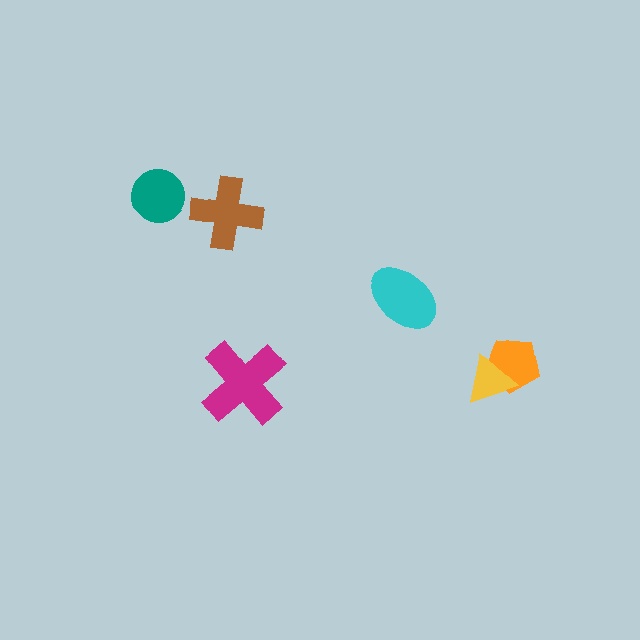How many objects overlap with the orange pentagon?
1 object overlaps with the orange pentagon.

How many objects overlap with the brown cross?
0 objects overlap with the brown cross.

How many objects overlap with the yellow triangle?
1 object overlaps with the yellow triangle.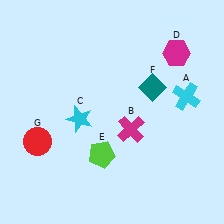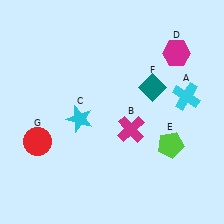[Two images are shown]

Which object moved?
The lime pentagon (E) moved right.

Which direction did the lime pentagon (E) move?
The lime pentagon (E) moved right.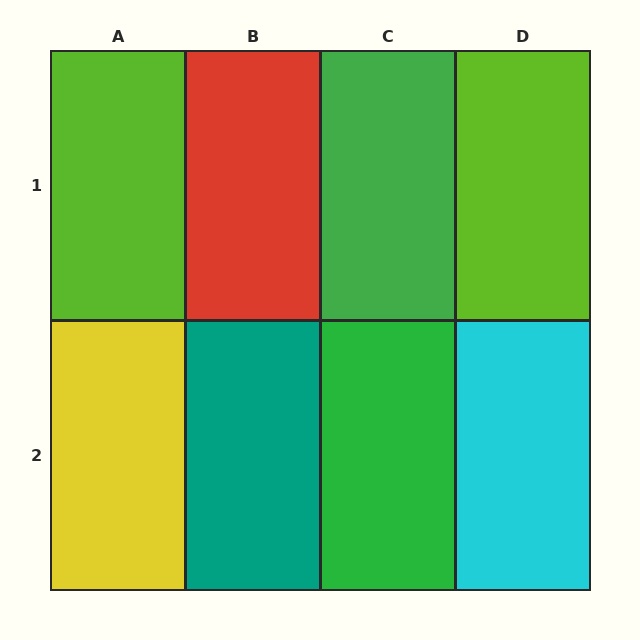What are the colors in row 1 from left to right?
Lime, red, green, lime.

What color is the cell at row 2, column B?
Teal.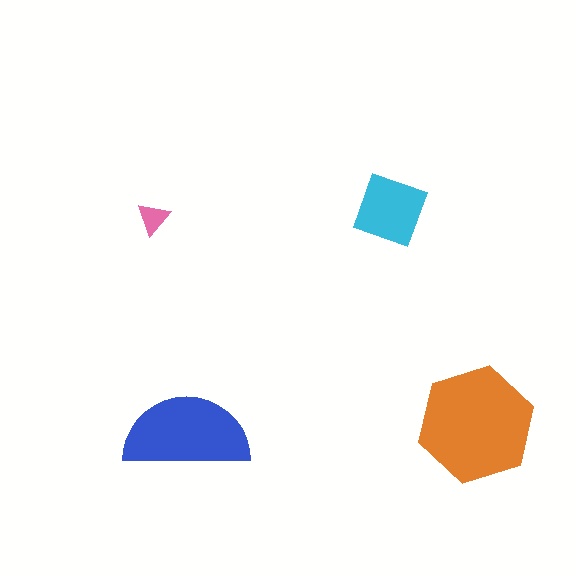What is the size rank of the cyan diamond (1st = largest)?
3rd.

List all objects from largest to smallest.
The orange hexagon, the blue semicircle, the cyan diamond, the pink triangle.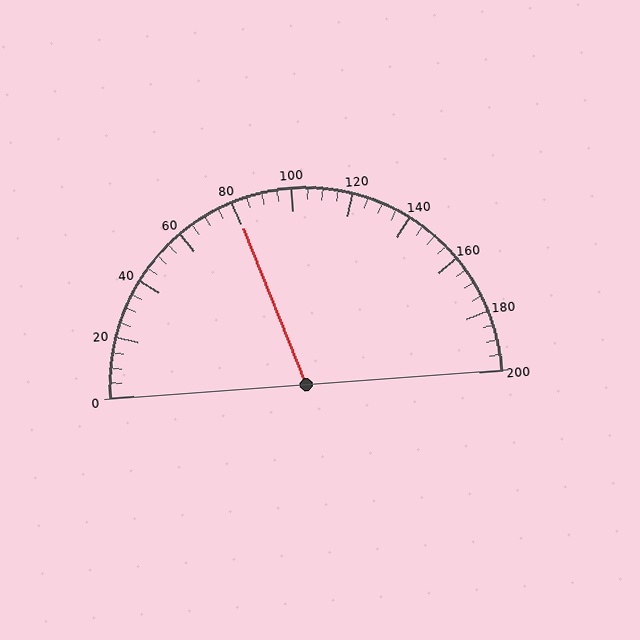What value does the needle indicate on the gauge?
The needle indicates approximately 80.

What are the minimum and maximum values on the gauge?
The gauge ranges from 0 to 200.